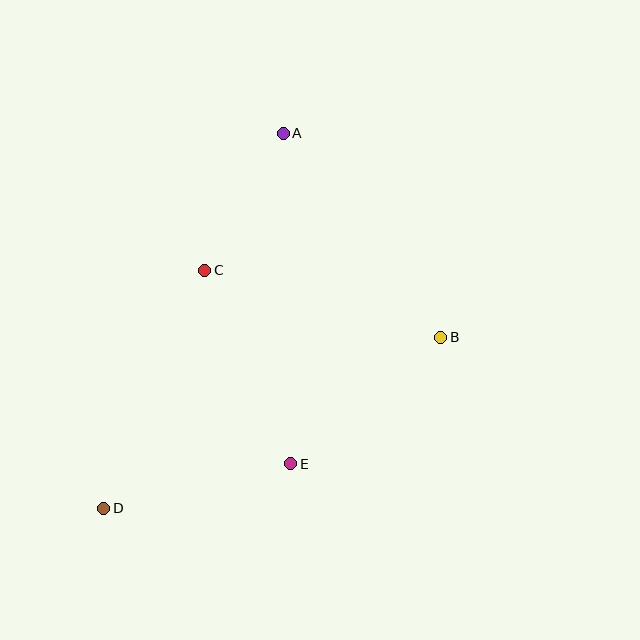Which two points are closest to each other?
Points A and C are closest to each other.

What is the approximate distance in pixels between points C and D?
The distance between C and D is approximately 259 pixels.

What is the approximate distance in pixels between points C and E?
The distance between C and E is approximately 212 pixels.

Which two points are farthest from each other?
Points A and D are farthest from each other.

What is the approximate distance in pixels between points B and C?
The distance between B and C is approximately 245 pixels.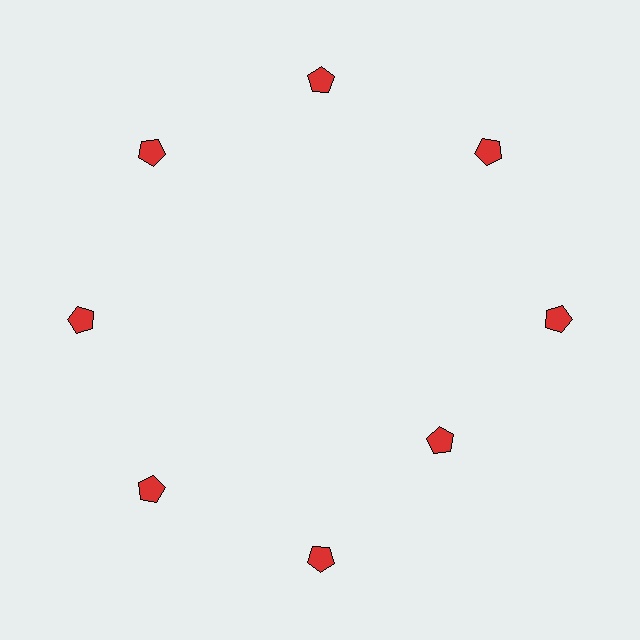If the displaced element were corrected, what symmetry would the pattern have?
It would have 8-fold rotational symmetry — the pattern would map onto itself every 45 degrees.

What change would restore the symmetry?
The symmetry would be restored by moving it outward, back onto the ring so that all 8 pentagons sit at equal angles and equal distance from the center.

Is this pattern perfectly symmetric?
No. The 8 red pentagons are arranged in a ring, but one element near the 4 o'clock position is pulled inward toward the center, breaking the 8-fold rotational symmetry.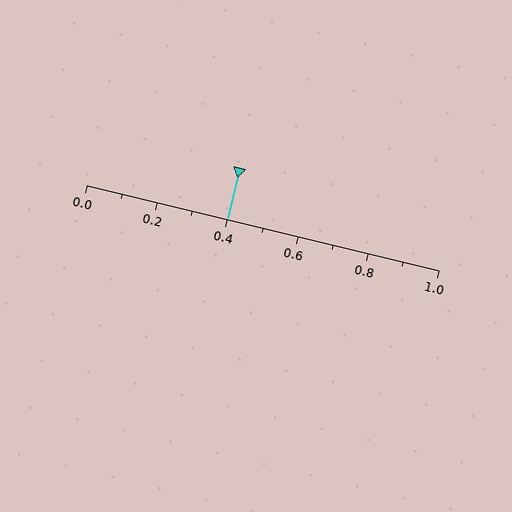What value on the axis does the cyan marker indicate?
The marker indicates approximately 0.4.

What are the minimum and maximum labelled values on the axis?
The axis runs from 0.0 to 1.0.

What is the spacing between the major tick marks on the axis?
The major ticks are spaced 0.2 apart.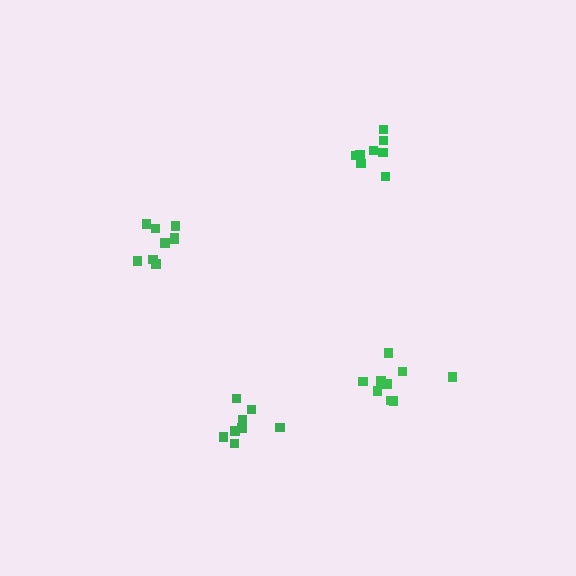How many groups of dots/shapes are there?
There are 4 groups.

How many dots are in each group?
Group 1: 9 dots, Group 2: 9 dots, Group 3: 8 dots, Group 4: 8 dots (34 total).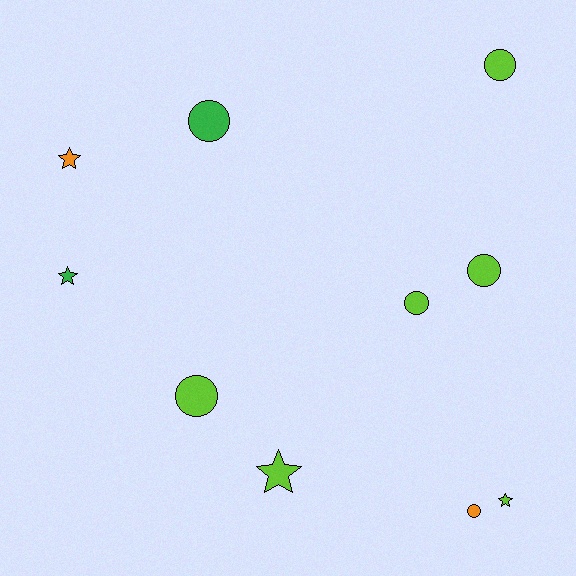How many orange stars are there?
There is 1 orange star.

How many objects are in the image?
There are 10 objects.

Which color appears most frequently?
Lime, with 6 objects.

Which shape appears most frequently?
Circle, with 6 objects.